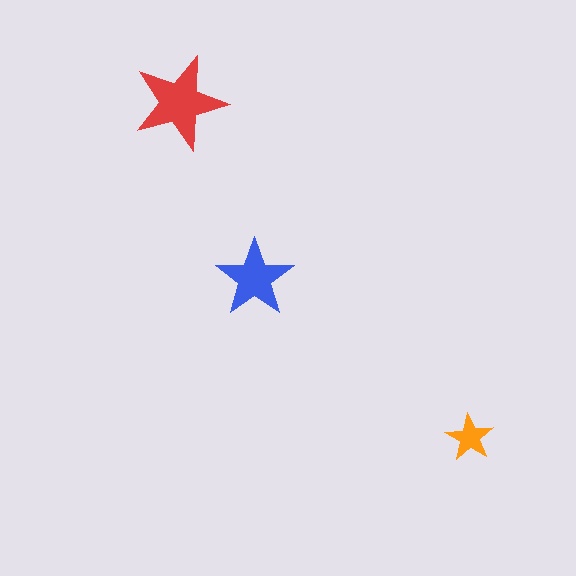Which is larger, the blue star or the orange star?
The blue one.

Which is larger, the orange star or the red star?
The red one.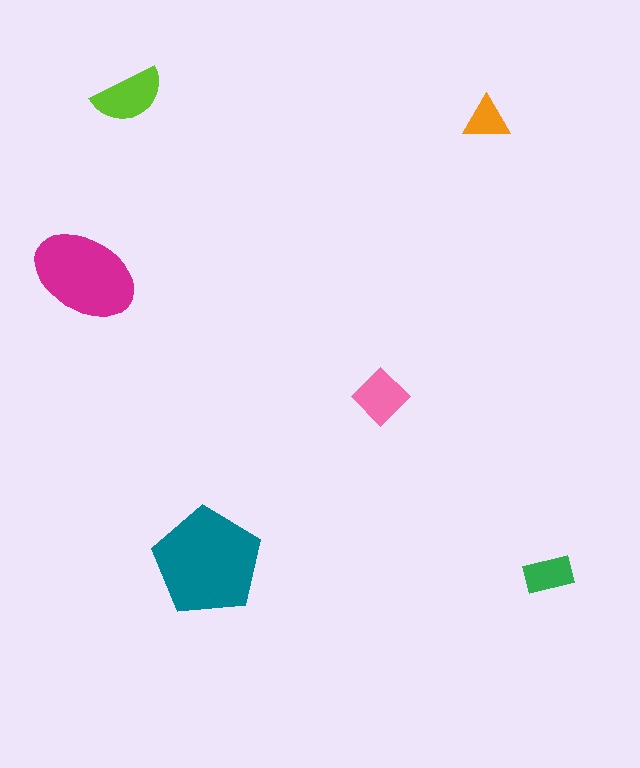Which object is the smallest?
The orange triangle.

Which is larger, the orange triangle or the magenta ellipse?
The magenta ellipse.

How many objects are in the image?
There are 6 objects in the image.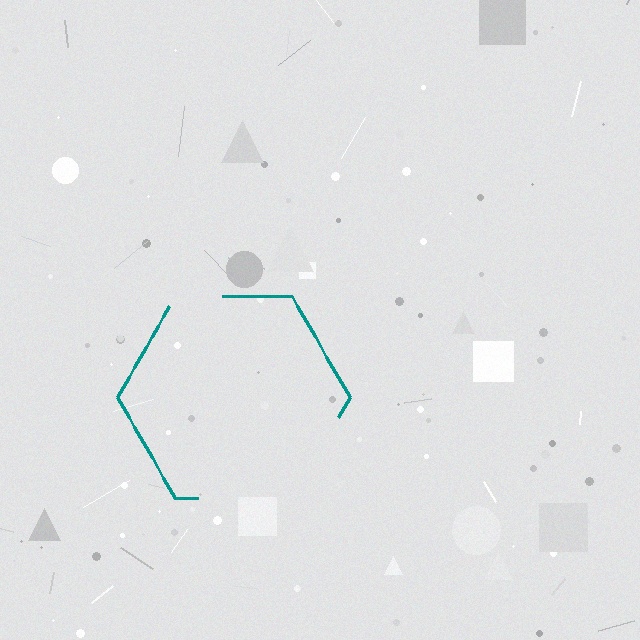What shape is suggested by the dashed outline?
The dashed outline suggests a hexagon.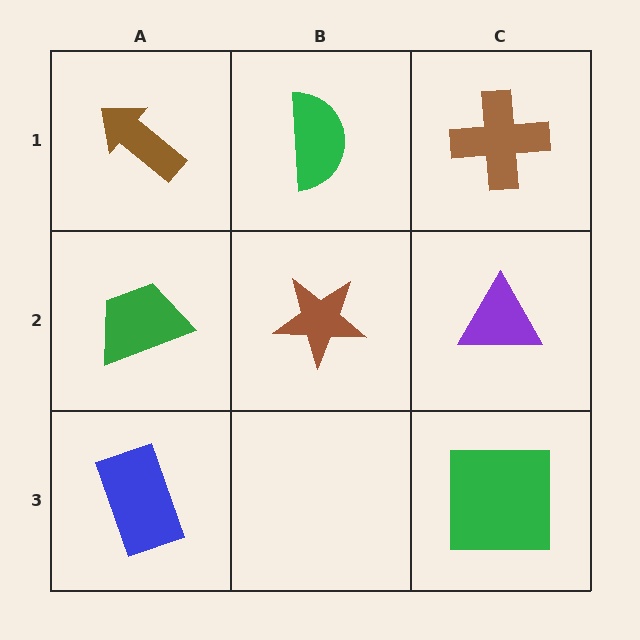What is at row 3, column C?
A green square.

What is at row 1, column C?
A brown cross.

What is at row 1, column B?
A green semicircle.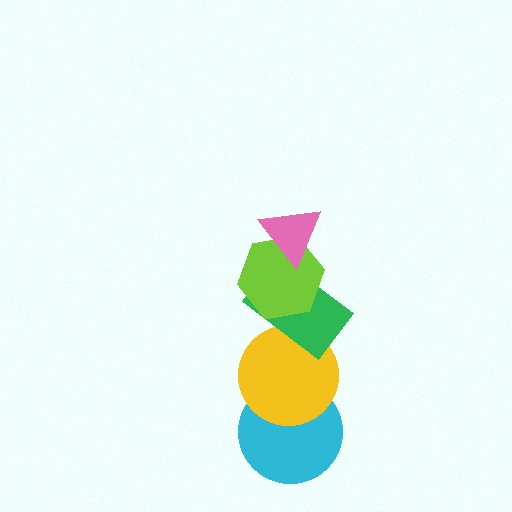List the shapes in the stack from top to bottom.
From top to bottom: the pink triangle, the lime hexagon, the green rectangle, the yellow circle, the cyan circle.